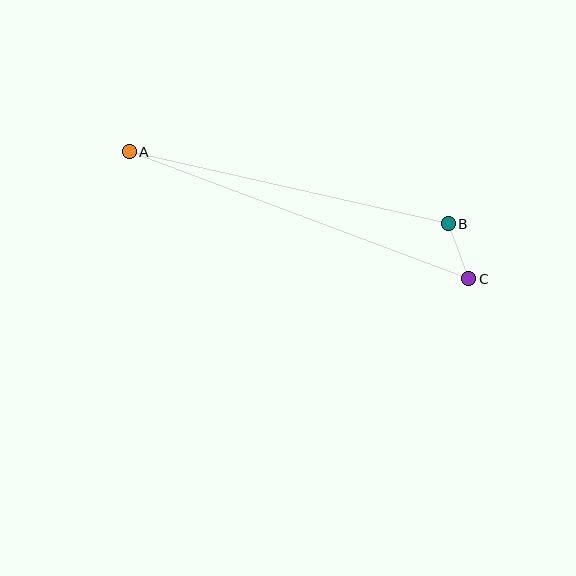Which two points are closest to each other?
Points B and C are closest to each other.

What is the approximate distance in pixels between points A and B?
The distance between A and B is approximately 327 pixels.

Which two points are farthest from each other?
Points A and C are farthest from each other.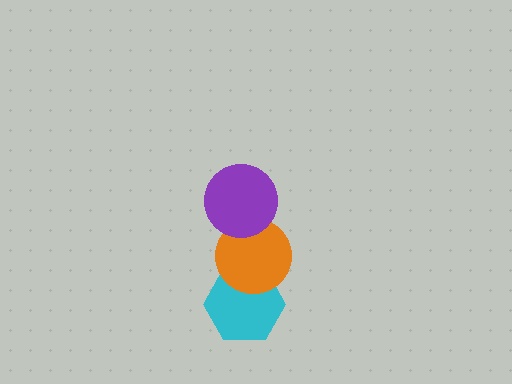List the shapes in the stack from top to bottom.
From top to bottom: the purple circle, the orange circle, the cyan hexagon.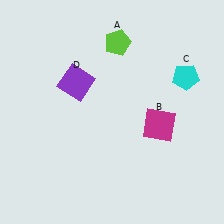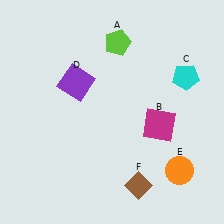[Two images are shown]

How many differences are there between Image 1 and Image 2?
There are 2 differences between the two images.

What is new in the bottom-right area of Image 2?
A brown diamond (F) was added in the bottom-right area of Image 2.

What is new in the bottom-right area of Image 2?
An orange circle (E) was added in the bottom-right area of Image 2.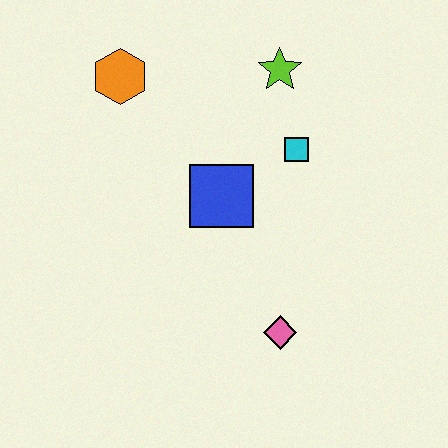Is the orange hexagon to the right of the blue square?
No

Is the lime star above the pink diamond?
Yes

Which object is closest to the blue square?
The cyan square is closest to the blue square.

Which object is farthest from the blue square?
The orange hexagon is farthest from the blue square.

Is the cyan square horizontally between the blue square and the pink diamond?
No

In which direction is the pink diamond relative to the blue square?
The pink diamond is below the blue square.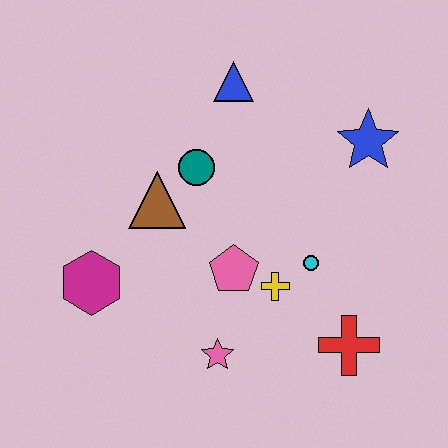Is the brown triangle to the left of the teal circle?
Yes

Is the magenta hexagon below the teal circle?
Yes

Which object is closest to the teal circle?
The brown triangle is closest to the teal circle.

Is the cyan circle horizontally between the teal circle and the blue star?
Yes